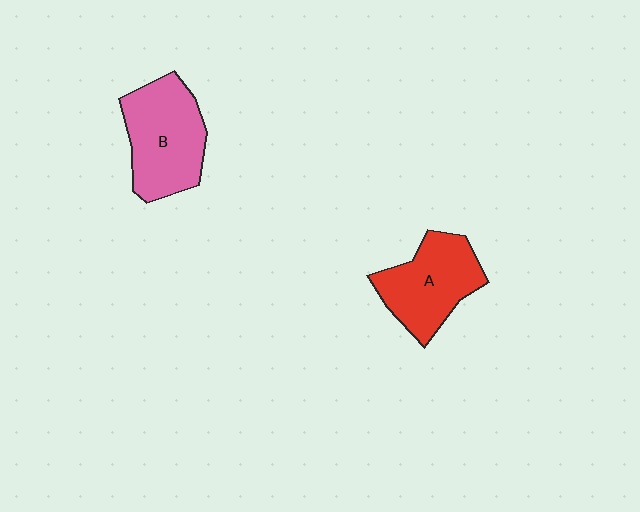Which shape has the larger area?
Shape B (pink).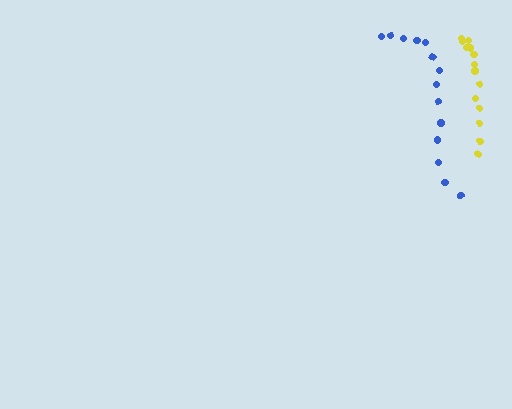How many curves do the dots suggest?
There are 2 distinct paths.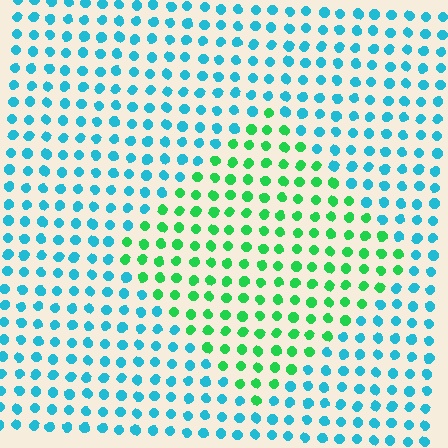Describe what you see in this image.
The image is filled with small cyan elements in a uniform arrangement. A diamond-shaped region is visible where the elements are tinted to a slightly different hue, forming a subtle color boundary.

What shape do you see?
I see a diamond.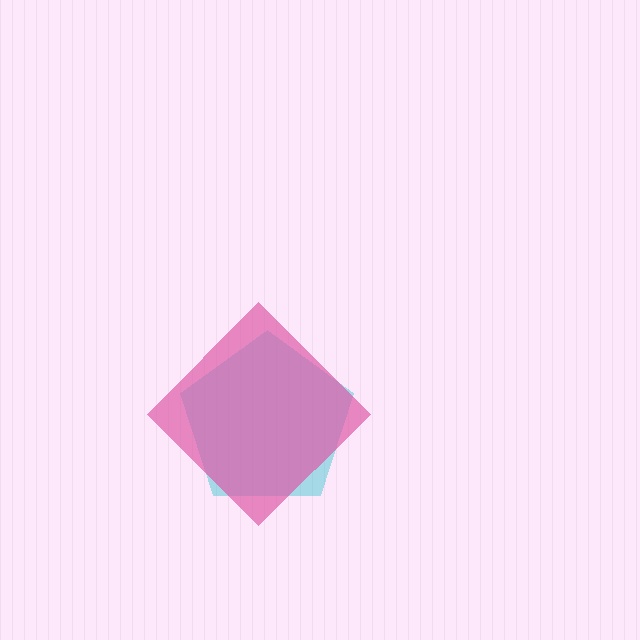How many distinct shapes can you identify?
There are 2 distinct shapes: a cyan pentagon, a pink diamond.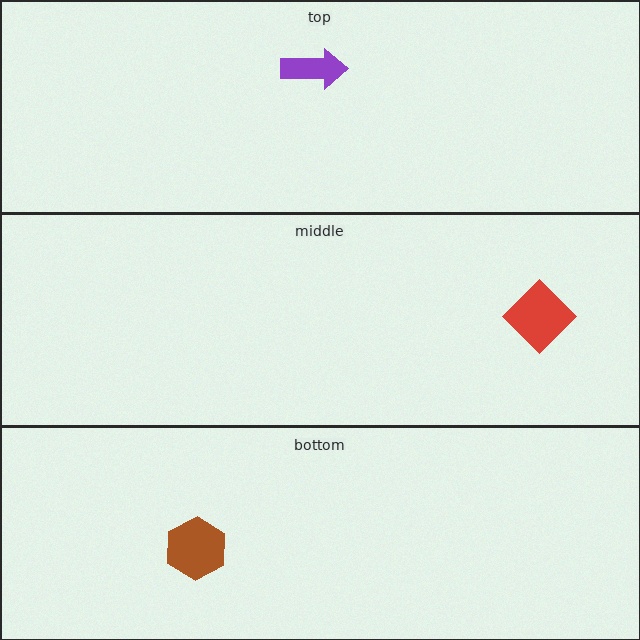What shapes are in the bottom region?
The brown hexagon.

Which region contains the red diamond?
The middle region.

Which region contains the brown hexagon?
The bottom region.